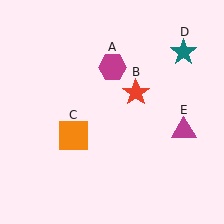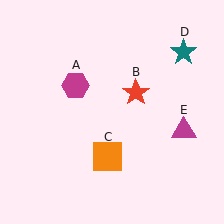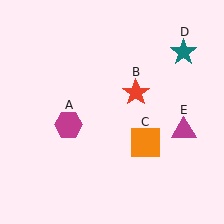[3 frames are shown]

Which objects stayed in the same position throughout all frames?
Red star (object B) and teal star (object D) and magenta triangle (object E) remained stationary.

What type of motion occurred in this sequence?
The magenta hexagon (object A), orange square (object C) rotated counterclockwise around the center of the scene.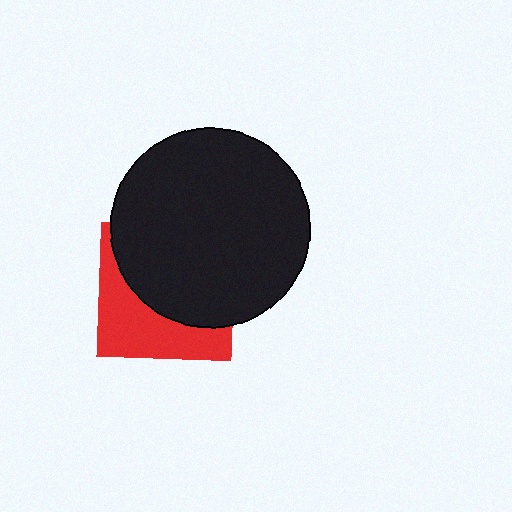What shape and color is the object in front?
The object in front is a black circle.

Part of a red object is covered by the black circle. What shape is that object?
It is a square.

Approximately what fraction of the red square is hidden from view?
Roughly 59% of the red square is hidden behind the black circle.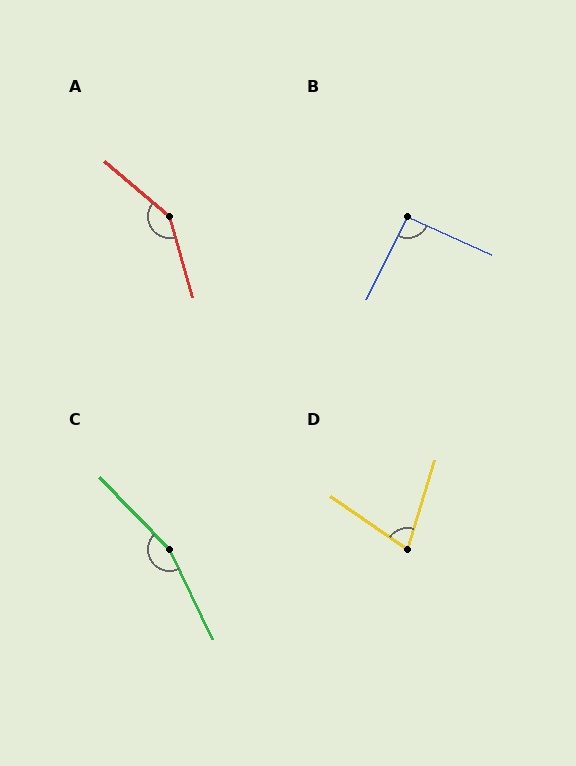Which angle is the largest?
C, at approximately 162 degrees.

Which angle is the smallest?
D, at approximately 72 degrees.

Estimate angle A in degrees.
Approximately 146 degrees.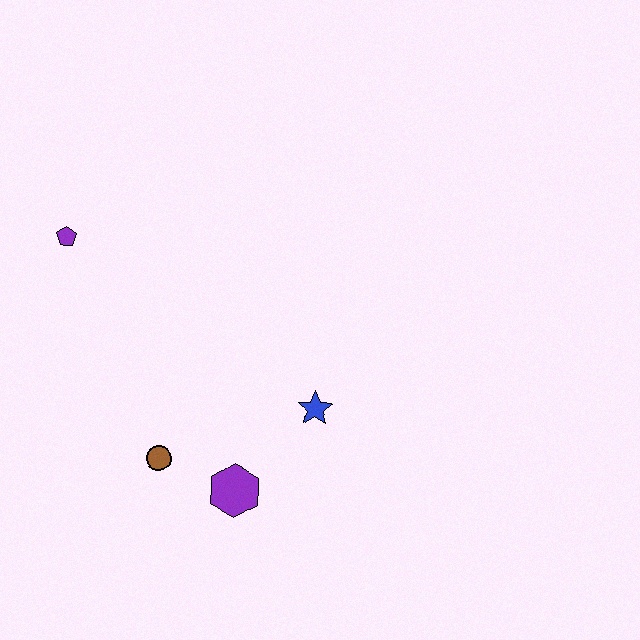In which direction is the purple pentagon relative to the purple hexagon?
The purple pentagon is above the purple hexagon.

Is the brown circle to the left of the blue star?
Yes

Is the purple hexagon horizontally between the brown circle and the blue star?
Yes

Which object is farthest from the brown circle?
The purple pentagon is farthest from the brown circle.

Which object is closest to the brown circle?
The purple hexagon is closest to the brown circle.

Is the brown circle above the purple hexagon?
Yes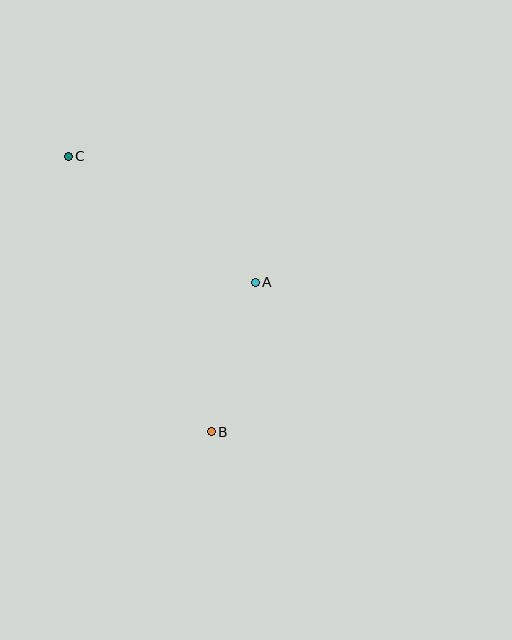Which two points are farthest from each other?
Points B and C are farthest from each other.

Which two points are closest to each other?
Points A and B are closest to each other.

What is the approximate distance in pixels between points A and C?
The distance between A and C is approximately 226 pixels.